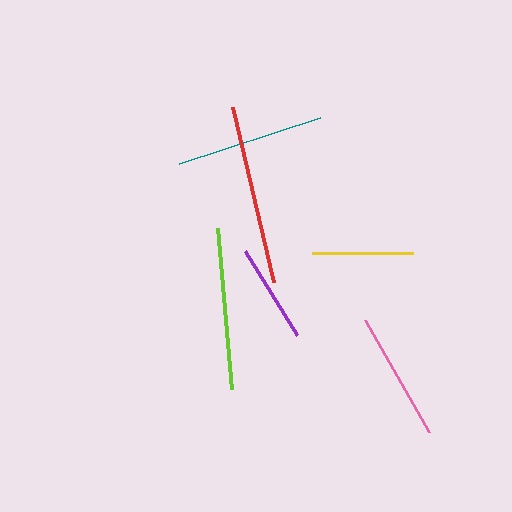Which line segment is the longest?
The red line is the longest at approximately 180 pixels.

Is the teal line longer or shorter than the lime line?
The lime line is longer than the teal line.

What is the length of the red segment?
The red segment is approximately 180 pixels long.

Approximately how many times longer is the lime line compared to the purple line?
The lime line is approximately 1.6 times the length of the purple line.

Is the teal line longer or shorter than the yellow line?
The teal line is longer than the yellow line.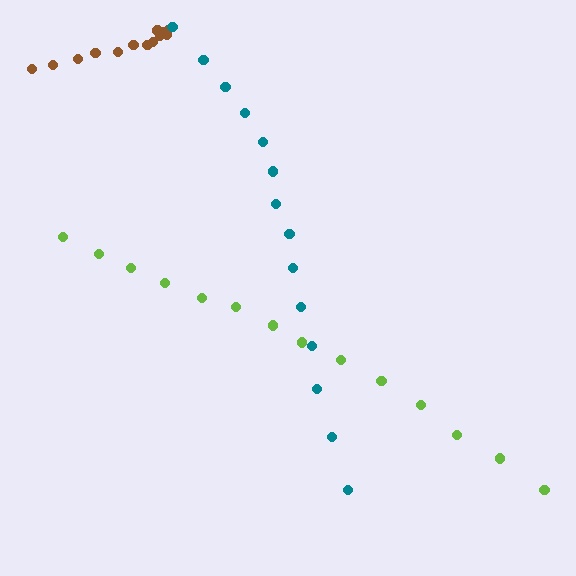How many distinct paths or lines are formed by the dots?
There are 3 distinct paths.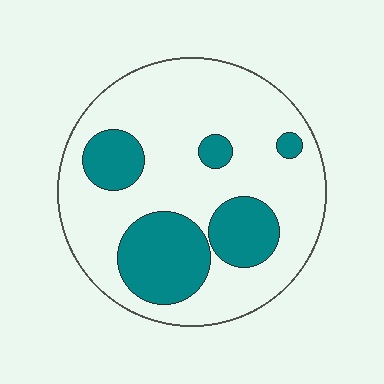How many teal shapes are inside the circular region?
5.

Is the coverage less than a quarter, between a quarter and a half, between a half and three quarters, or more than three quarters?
Between a quarter and a half.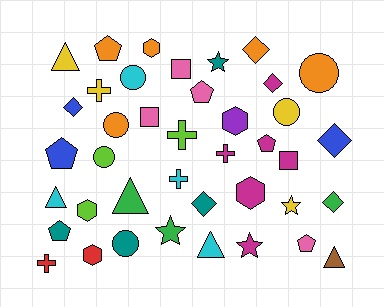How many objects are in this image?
There are 40 objects.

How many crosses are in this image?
There are 5 crosses.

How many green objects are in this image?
There are 3 green objects.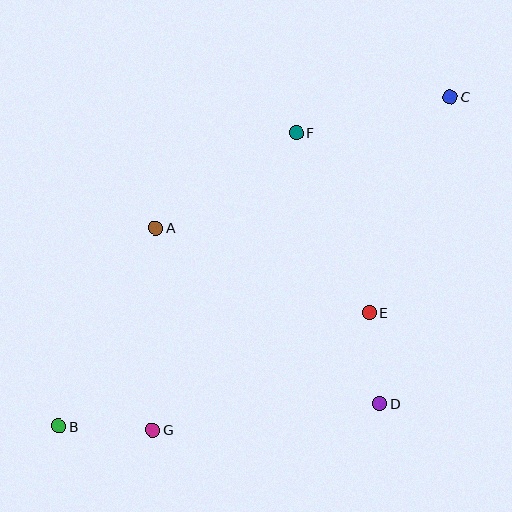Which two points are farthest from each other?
Points B and C are farthest from each other.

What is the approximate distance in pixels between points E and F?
The distance between E and F is approximately 194 pixels.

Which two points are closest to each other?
Points D and E are closest to each other.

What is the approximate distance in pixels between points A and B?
The distance between A and B is approximately 221 pixels.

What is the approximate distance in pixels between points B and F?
The distance between B and F is approximately 378 pixels.